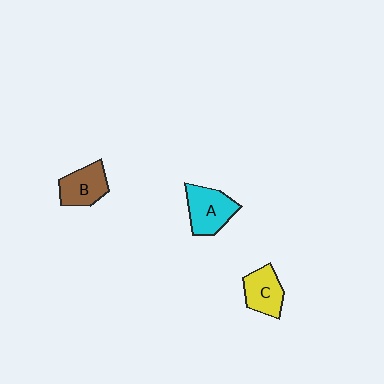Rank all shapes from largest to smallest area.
From largest to smallest: A (cyan), B (brown), C (yellow).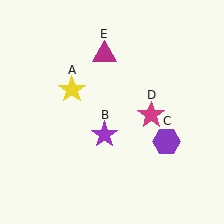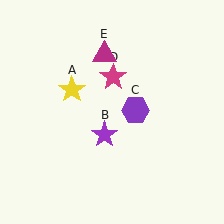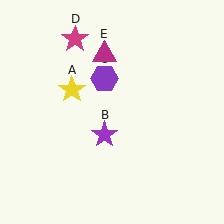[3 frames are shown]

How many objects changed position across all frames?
2 objects changed position: purple hexagon (object C), magenta star (object D).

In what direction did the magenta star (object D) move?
The magenta star (object D) moved up and to the left.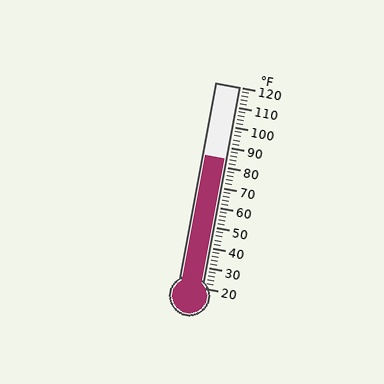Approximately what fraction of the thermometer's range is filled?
The thermometer is filled to approximately 65% of its range.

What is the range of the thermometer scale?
The thermometer scale ranges from 20°F to 120°F.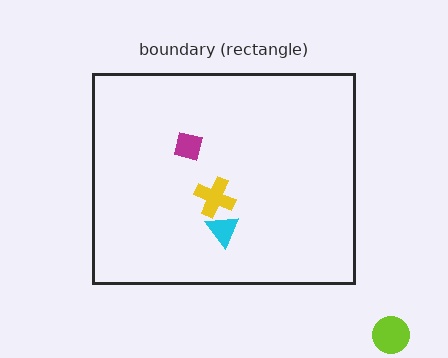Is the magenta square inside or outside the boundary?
Inside.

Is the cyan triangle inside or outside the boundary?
Inside.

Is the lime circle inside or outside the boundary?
Outside.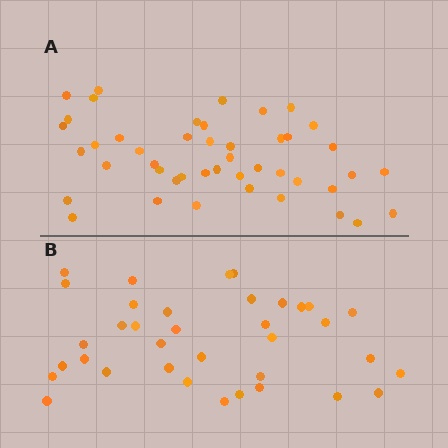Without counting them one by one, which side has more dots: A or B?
Region A (the top region) has more dots.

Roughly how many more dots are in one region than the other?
Region A has roughly 8 or so more dots than region B.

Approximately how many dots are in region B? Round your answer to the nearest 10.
About 40 dots. (The exact count is 36, which rounds to 40.)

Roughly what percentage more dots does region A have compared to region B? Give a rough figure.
About 25% more.